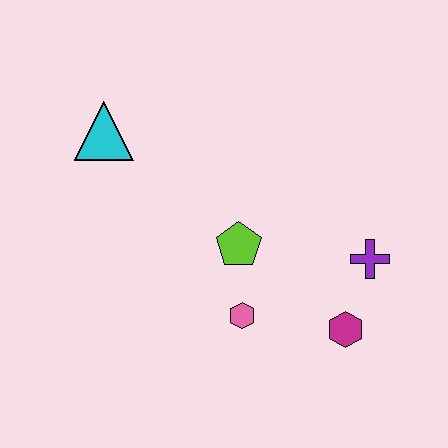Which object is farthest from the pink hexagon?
The cyan triangle is farthest from the pink hexagon.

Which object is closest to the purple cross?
The magenta hexagon is closest to the purple cross.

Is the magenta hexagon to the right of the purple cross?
No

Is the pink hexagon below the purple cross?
Yes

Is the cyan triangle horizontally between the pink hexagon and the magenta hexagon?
No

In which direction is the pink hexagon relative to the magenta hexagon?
The pink hexagon is to the left of the magenta hexagon.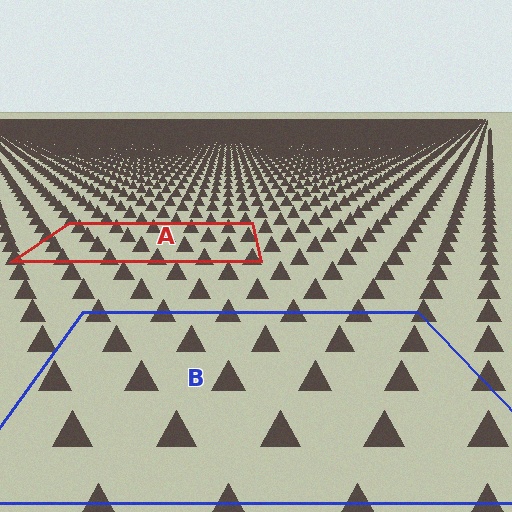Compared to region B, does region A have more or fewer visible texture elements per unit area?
Region A has more texture elements per unit area — they are packed more densely because it is farther away.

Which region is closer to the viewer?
Region B is closer. The texture elements there are larger and more spread out.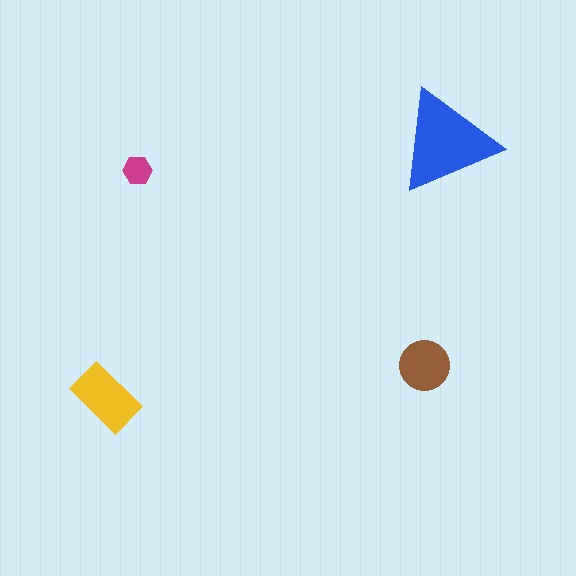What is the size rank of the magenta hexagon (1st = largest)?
4th.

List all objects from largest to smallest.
The blue triangle, the yellow rectangle, the brown circle, the magenta hexagon.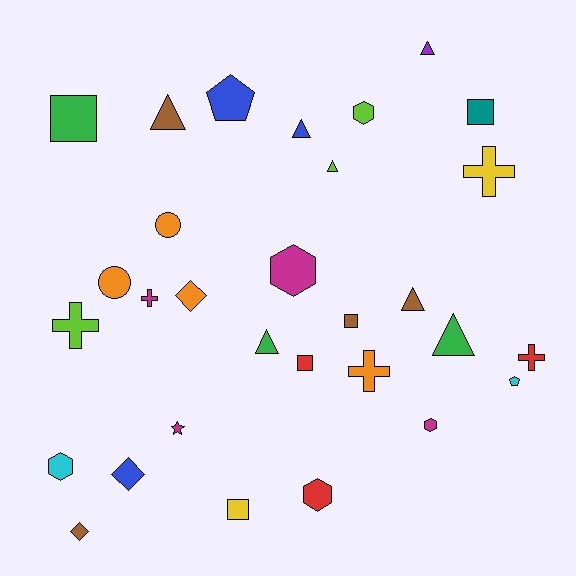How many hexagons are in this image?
There are 5 hexagons.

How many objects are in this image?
There are 30 objects.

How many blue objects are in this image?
There are 3 blue objects.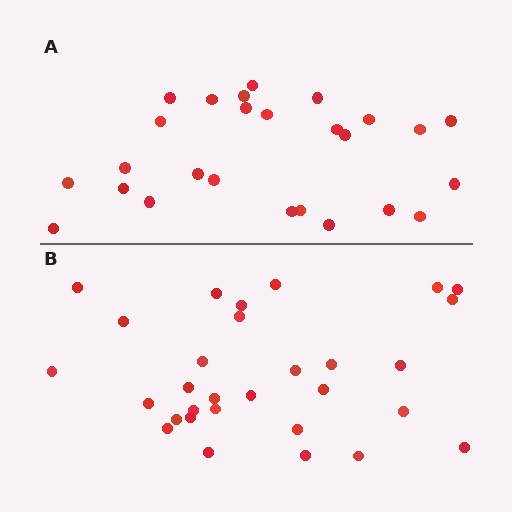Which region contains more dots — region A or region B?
Region B (the bottom region) has more dots.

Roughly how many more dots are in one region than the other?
Region B has about 4 more dots than region A.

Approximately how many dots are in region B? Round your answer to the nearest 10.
About 30 dots.